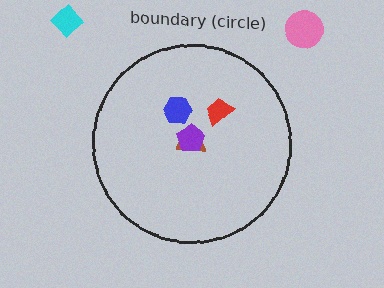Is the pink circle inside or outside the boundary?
Outside.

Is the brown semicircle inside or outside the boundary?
Inside.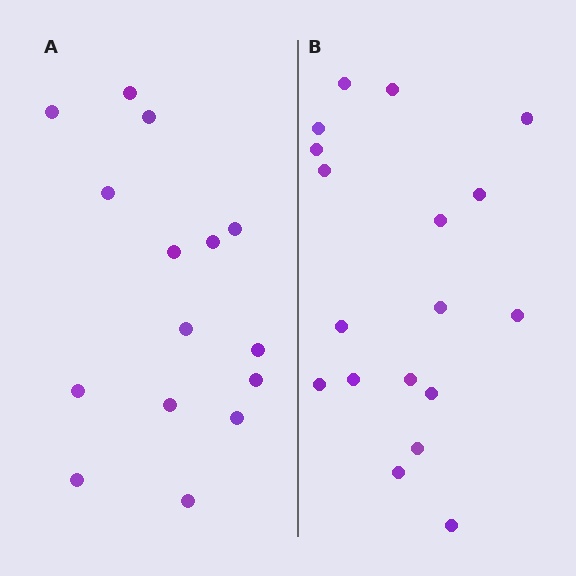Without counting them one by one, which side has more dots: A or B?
Region B (the right region) has more dots.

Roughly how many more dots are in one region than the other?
Region B has just a few more — roughly 2 or 3 more dots than region A.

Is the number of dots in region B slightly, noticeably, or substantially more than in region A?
Region B has only slightly more — the two regions are fairly close. The ratio is roughly 1.2 to 1.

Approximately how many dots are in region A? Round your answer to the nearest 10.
About 20 dots. (The exact count is 15, which rounds to 20.)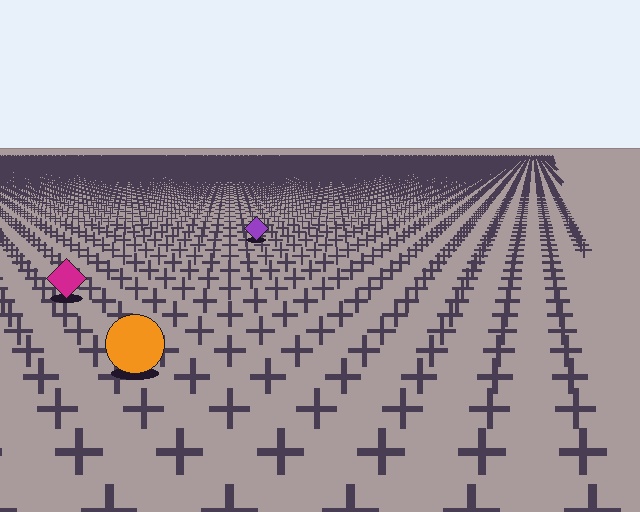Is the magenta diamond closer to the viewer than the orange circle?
No. The orange circle is closer — you can tell from the texture gradient: the ground texture is coarser near it.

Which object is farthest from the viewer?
The purple diamond is farthest from the viewer. It appears smaller and the ground texture around it is denser.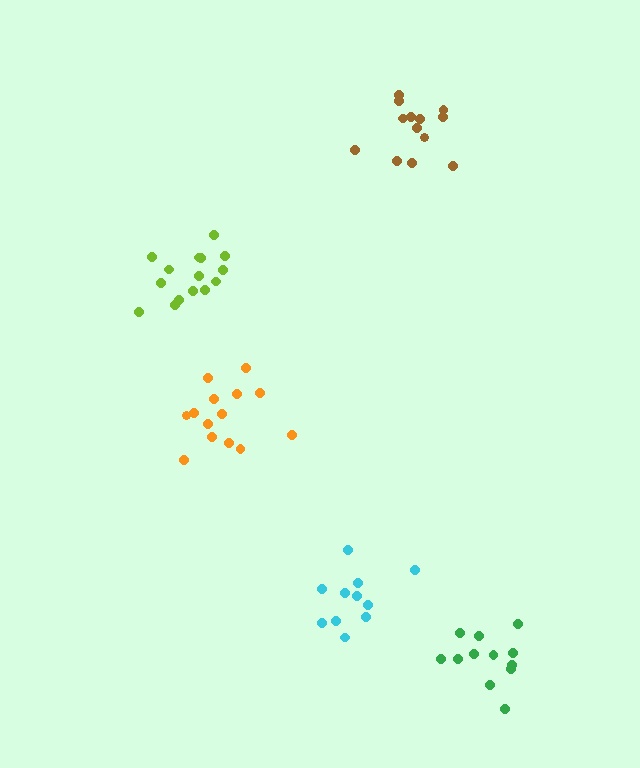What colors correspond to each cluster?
The clusters are colored: cyan, brown, lime, orange, green.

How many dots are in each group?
Group 1: 11 dots, Group 2: 13 dots, Group 3: 15 dots, Group 4: 14 dots, Group 5: 12 dots (65 total).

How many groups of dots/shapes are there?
There are 5 groups.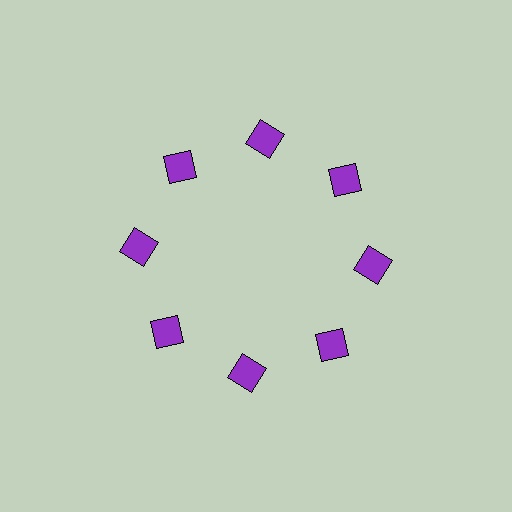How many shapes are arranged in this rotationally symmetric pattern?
There are 8 shapes, arranged in 8 groups of 1.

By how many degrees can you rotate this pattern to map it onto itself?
The pattern maps onto itself every 45 degrees of rotation.